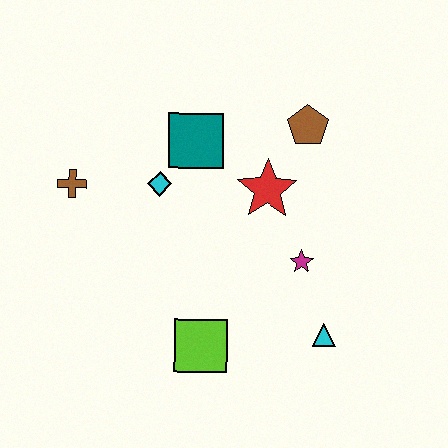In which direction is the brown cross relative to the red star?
The brown cross is to the left of the red star.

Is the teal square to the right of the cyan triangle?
No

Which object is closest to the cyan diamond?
The teal square is closest to the cyan diamond.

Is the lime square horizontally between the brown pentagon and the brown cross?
Yes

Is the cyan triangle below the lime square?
No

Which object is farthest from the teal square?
The cyan triangle is farthest from the teal square.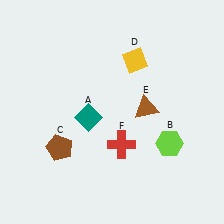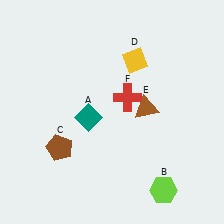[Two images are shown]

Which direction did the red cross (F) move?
The red cross (F) moved up.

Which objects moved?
The objects that moved are: the lime hexagon (B), the red cross (F).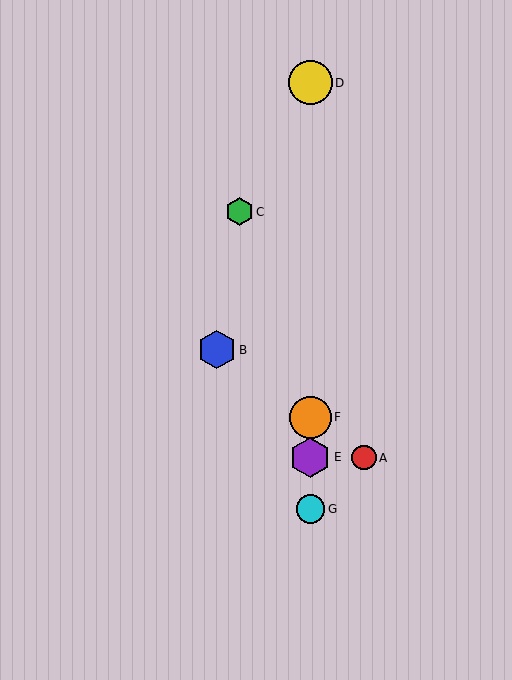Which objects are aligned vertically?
Objects D, E, F, G are aligned vertically.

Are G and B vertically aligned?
No, G is at x≈310 and B is at x≈217.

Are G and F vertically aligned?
Yes, both are at x≈310.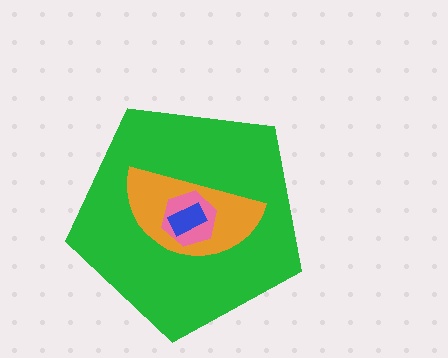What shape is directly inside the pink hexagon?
The blue rectangle.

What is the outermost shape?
The green pentagon.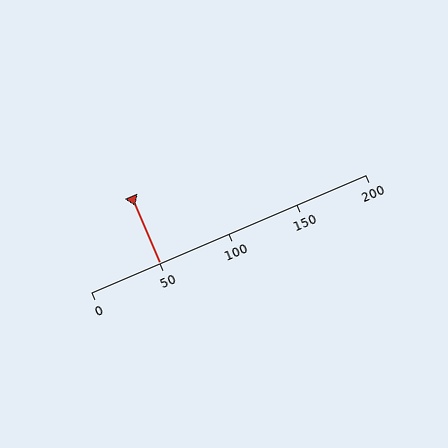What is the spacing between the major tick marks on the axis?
The major ticks are spaced 50 apart.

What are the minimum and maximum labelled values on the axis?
The axis runs from 0 to 200.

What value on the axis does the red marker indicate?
The marker indicates approximately 50.